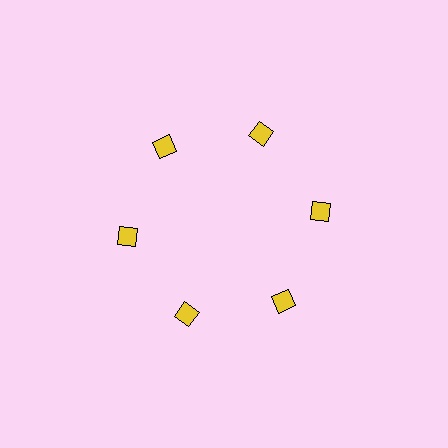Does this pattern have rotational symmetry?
Yes, this pattern has 6-fold rotational symmetry. It looks the same after rotating 60 degrees around the center.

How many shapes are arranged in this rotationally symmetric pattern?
There are 6 shapes, arranged in 6 groups of 1.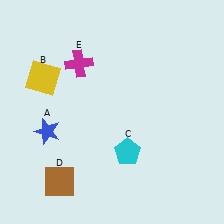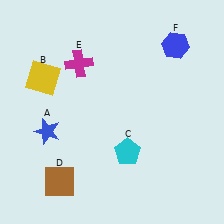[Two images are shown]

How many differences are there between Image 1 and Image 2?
There is 1 difference between the two images.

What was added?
A blue hexagon (F) was added in Image 2.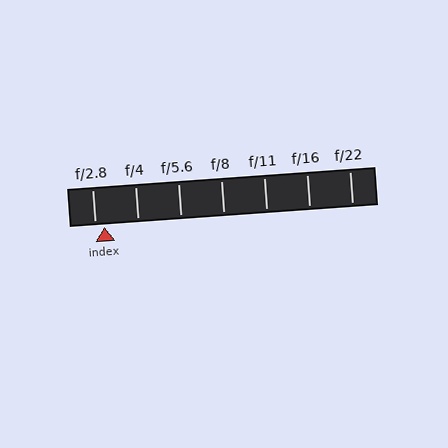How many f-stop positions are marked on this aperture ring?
There are 7 f-stop positions marked.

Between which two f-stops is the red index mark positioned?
The index mark is between f/2.8 and f/4.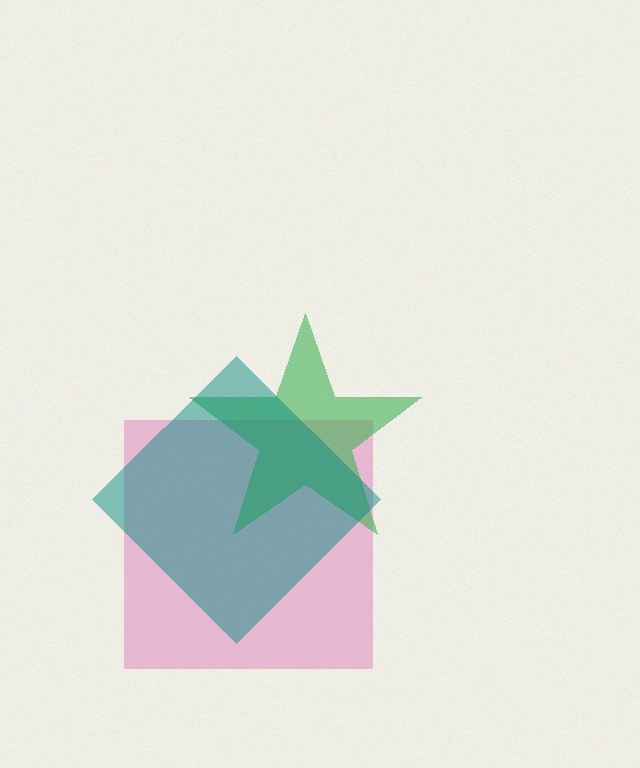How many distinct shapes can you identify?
There are 3 distinct shapes: a pink square, a green star, a teal diamond.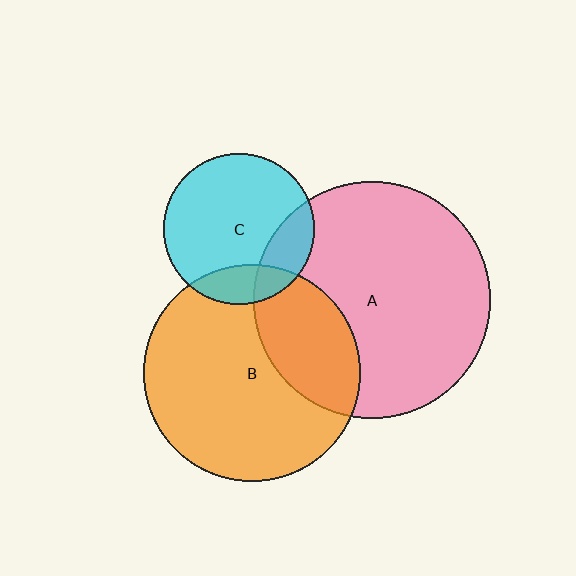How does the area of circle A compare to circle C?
Approximately 2.5 times.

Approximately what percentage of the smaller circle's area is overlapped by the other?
Approximately 30%.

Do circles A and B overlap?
Yes.